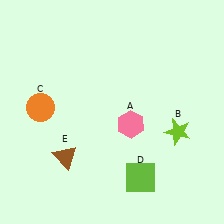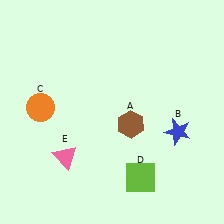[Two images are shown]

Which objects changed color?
A changed from pink to brown. B changed from lime to blue. E changed from brown to pink.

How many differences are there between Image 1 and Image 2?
There are 3 differences between the two images.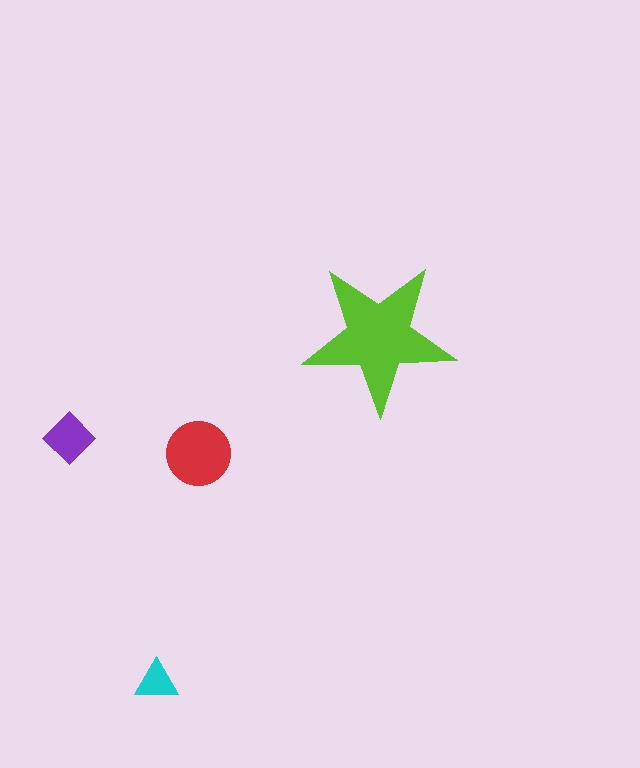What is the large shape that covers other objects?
A lime star.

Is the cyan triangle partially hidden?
No, the cyan triangle is fully visible.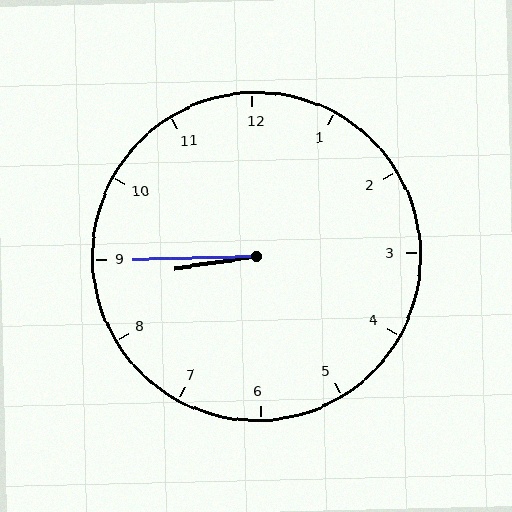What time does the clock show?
8:45.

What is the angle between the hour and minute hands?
Approximately 8 degrees.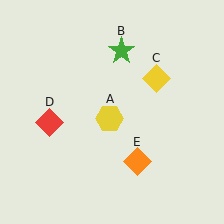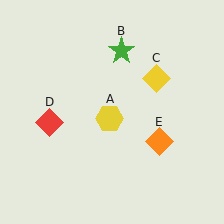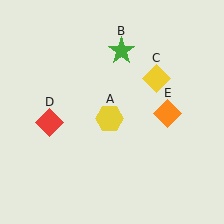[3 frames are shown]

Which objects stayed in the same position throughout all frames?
Yellow hexagon (object A) and green star (object B) and yellow diamond (object C) and red diamond (object D) remained stationary.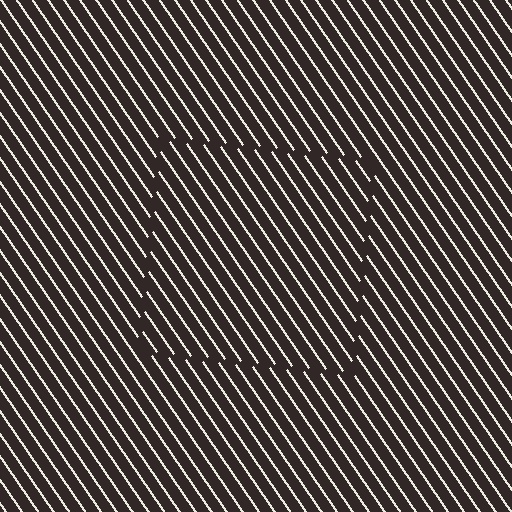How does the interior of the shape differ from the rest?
The interior of the shape contains the same grating, shifted by half a period — the contour is defined by the phase discontinuity where line-ends from the inner and outer gratings abut.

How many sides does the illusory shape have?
4 sides — the line-ends trace a square.